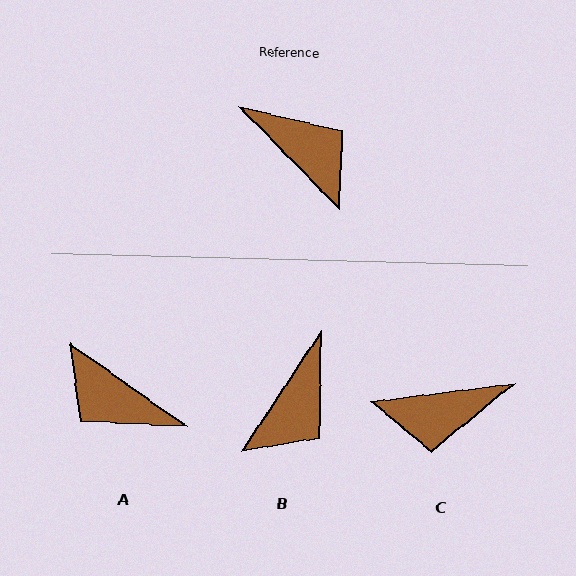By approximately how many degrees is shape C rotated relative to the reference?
Approximately 128 degrees clockwise.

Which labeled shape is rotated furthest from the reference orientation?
A, about 171 degrees away.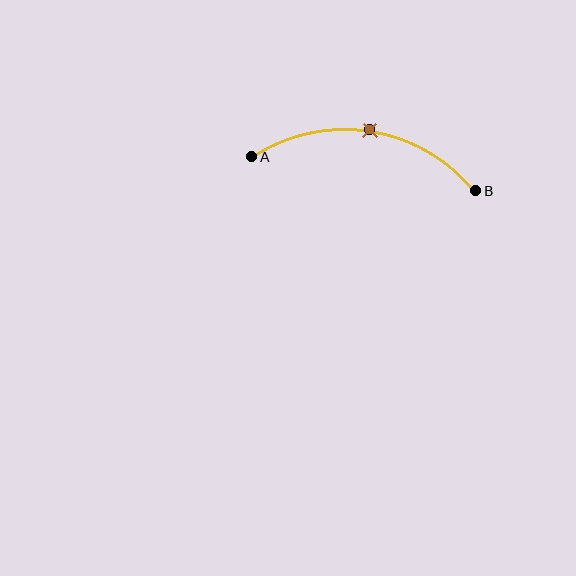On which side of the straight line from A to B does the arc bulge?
The arc bulges above the straight line connecting A and B.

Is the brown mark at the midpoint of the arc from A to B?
Yes. The brown mark lies on the arc at equal arc-length from both A and B — it is the arc midpoint.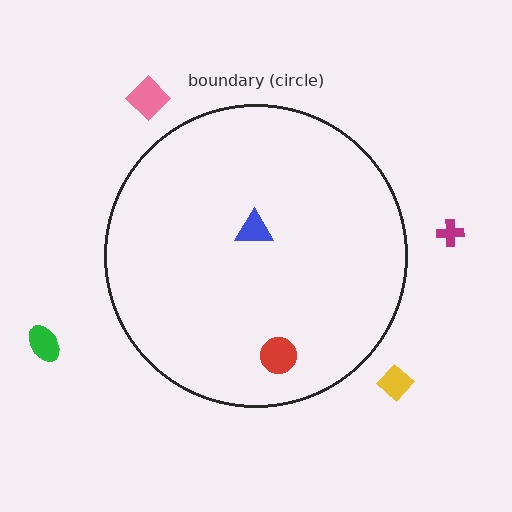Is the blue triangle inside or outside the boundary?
Inside.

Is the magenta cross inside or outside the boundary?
Outside.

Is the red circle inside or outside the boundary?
Inside.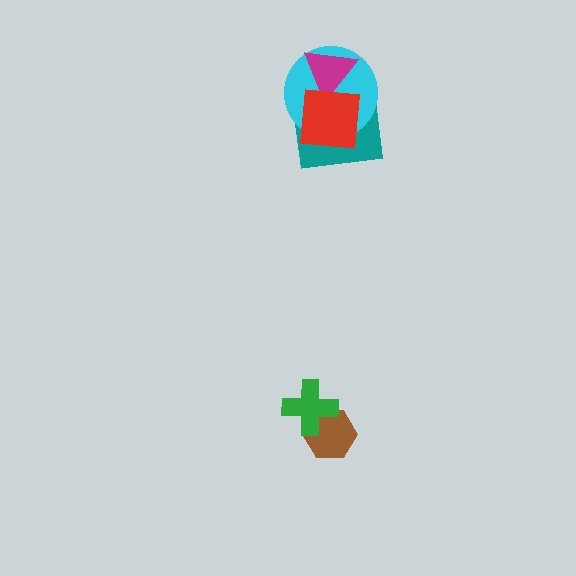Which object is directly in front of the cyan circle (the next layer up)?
The magenta triangle is directly in front of the cyan circle.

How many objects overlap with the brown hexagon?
1 object overlaps with the brown hexagon.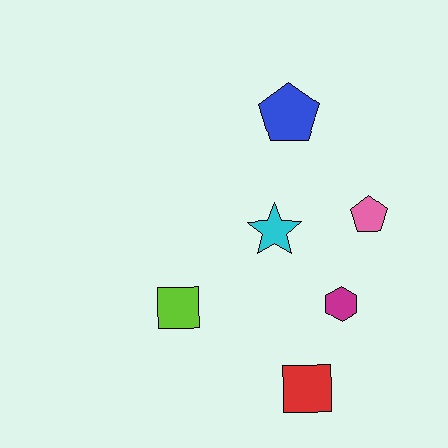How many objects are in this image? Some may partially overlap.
There are 6 objects.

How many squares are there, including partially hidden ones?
There are 2 squares.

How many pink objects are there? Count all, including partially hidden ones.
There is 1 pink object.